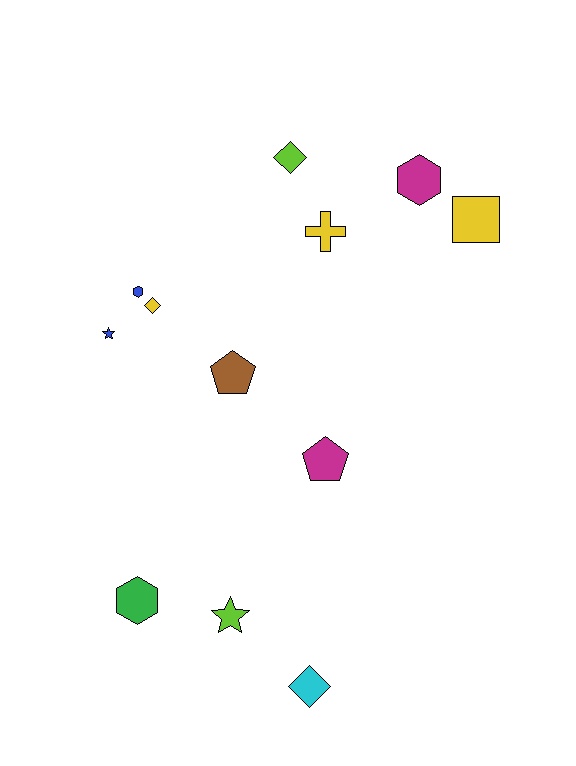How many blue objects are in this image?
There are 2 blue objects.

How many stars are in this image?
There are 2 stars.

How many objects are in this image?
There are 12 objects.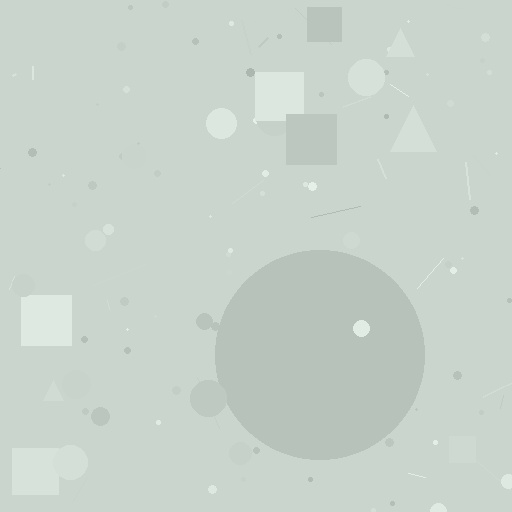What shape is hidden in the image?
A circle is hidden in the image.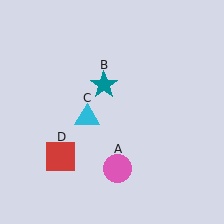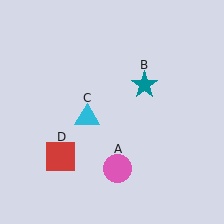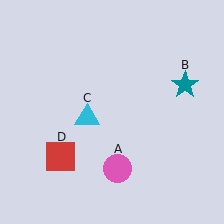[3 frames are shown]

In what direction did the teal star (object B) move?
The teal star (object B) moved right.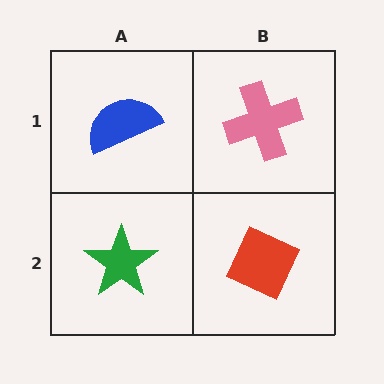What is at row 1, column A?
A blue semicircle.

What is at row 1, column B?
A pink cross.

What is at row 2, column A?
A green star.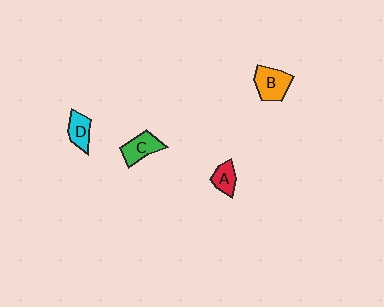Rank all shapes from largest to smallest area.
From largest to smallest: B (orange), C (green), D (cyan), A (red).